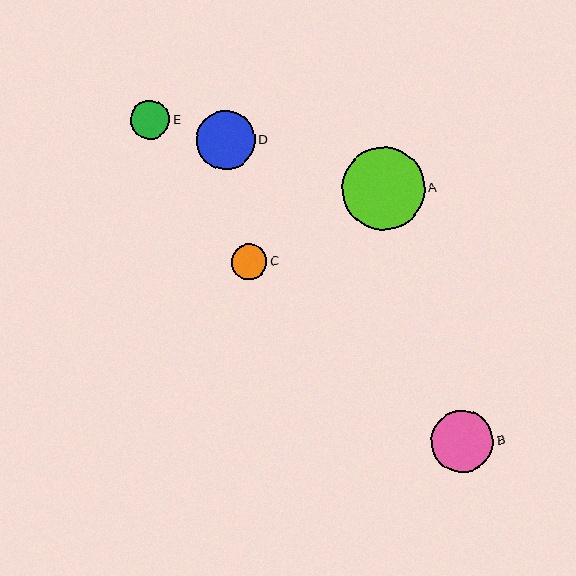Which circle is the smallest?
Circle C is the smallest with a size of approximately 36 pixels.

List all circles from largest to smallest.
From largest to smallest: A, B, D, E, C.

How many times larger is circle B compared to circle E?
Circle B is approximately 1.6 times the size of circle E.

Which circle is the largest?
Circle A is the largest with a size of approximately 83 pixels.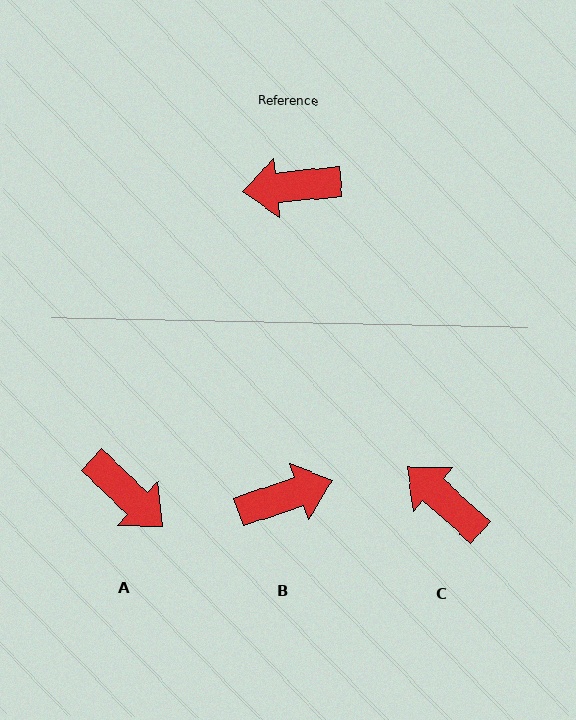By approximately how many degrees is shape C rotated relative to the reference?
Approximately 48 degrees clockwise.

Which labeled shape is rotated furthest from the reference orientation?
B, about 167 degrees away.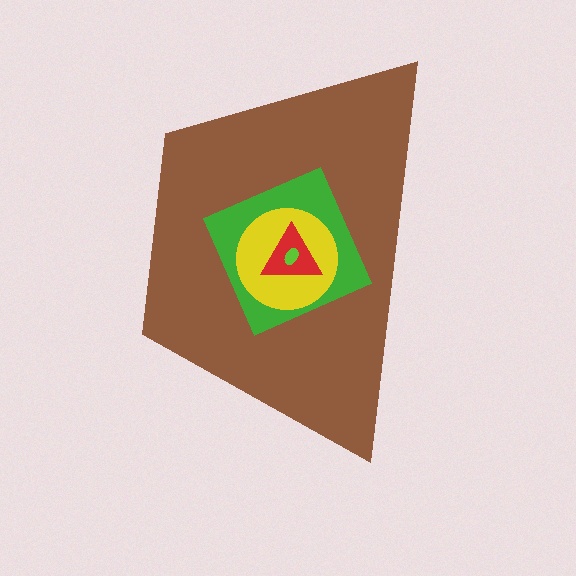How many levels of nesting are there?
5.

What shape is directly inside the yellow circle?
The red triangle.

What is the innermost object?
The lime ellipse.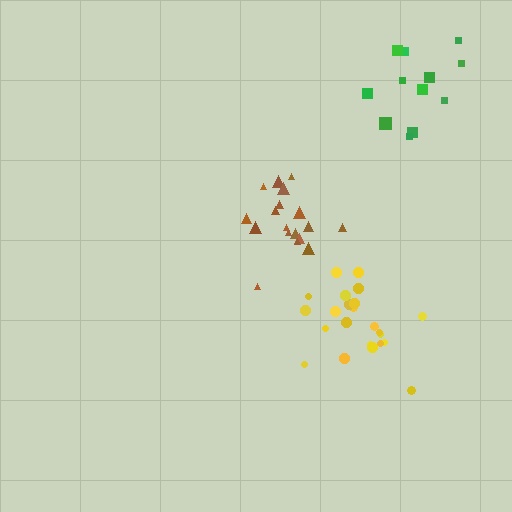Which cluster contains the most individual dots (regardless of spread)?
Yellow (23).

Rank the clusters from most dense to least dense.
yellow, brown, green.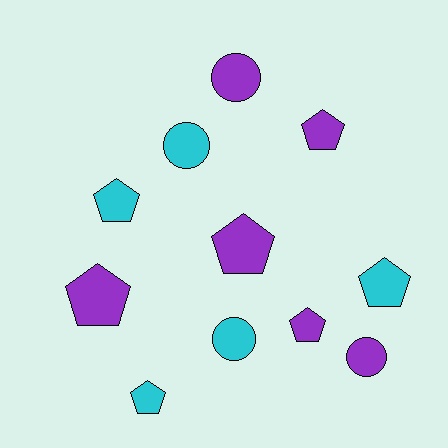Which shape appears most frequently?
Pentagon, with 7 objects.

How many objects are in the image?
There are 11 objects.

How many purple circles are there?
There are 2 purple circles.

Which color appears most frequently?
Purple, with 6 objects.